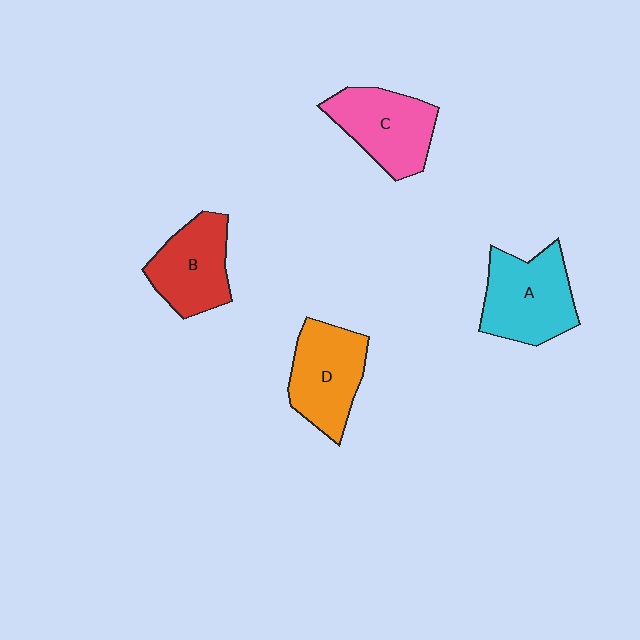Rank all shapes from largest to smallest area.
From largest to smallest: A (cyan), C (pink), D (orange), B (red).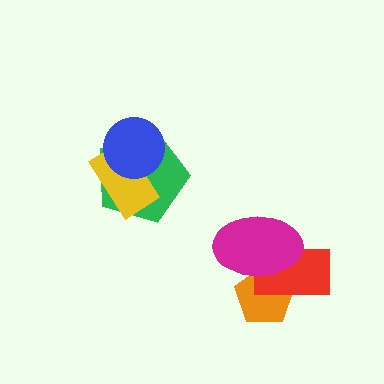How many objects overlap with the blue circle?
2 objects overlap with the blue circle.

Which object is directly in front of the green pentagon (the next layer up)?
The yellow rectangle is directly in front of the green pentagon.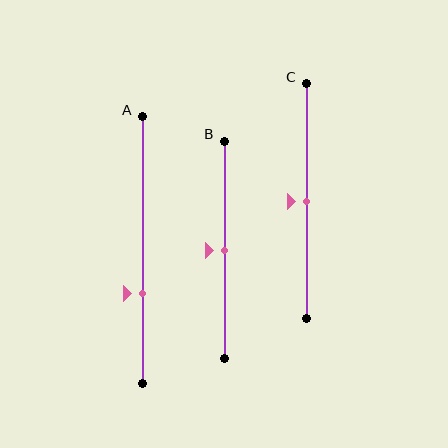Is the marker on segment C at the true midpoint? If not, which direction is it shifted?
Yes, the marker on segment C is at the true midpoint.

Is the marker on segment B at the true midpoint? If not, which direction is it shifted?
Yes, the marker on segment B is at the true midpoint.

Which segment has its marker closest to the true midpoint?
Segment B has its marker closest to the true midpoint.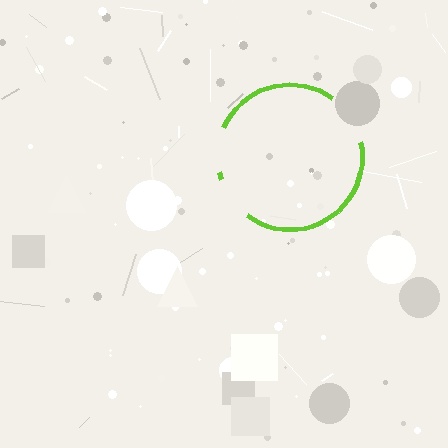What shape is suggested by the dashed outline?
The dashed outline suggests a circle.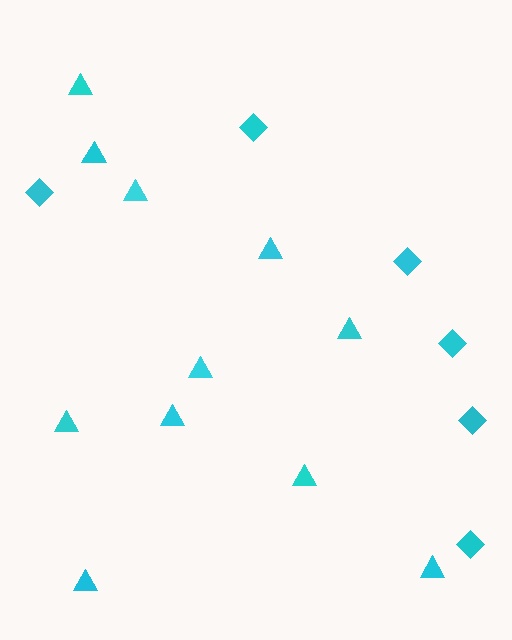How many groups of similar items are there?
There are 2 groups: one group of diamonds (6) and one group of triangles (11).